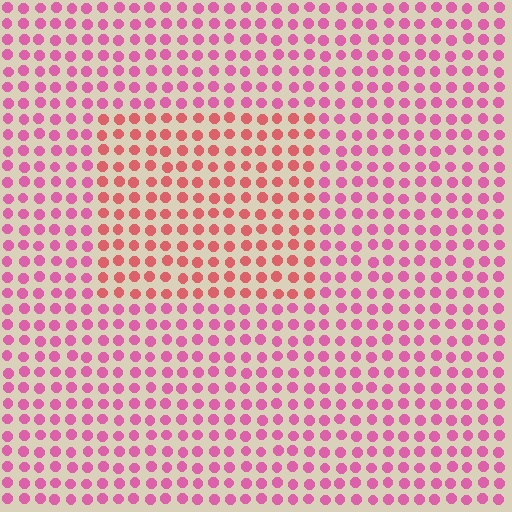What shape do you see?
I see a rectangle.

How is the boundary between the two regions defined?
The boundary is defined purely by a slight shift in hue (about 31 degrees). Spacing, size, and orientation are identical on both sides.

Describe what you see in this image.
The image is filled with small pink elements in a uniform arrangement. A rectangle-shaped region is visible where the elements are tinted to a slightly different hue, forming a subtle color boundary.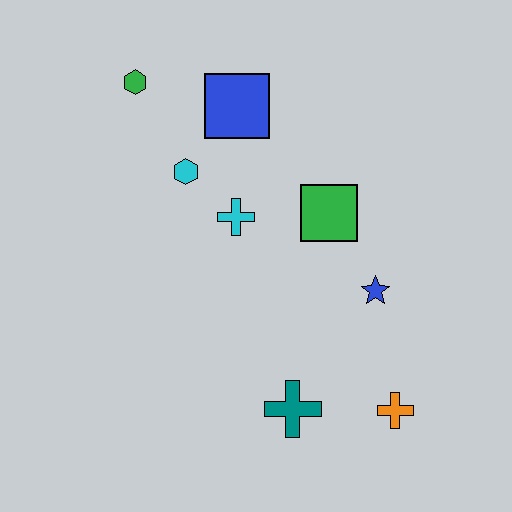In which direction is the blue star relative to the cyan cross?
The blue star is to the right of the cyan cross.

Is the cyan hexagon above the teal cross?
Yes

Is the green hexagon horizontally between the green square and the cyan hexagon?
No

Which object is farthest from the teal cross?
The green hexagon is farthest from the teal cross.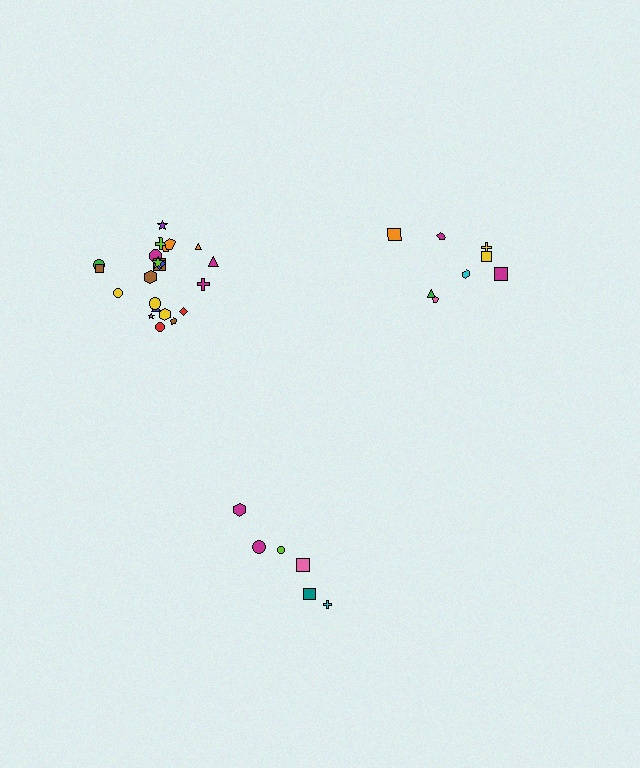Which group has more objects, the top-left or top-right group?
The top-left group.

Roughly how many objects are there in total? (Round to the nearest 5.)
Roughly 35 objects in total.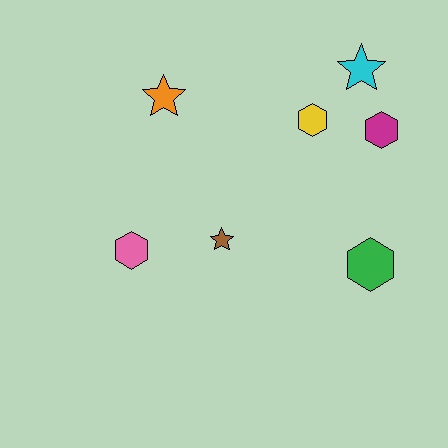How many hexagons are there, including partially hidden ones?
There are 4 hexagons.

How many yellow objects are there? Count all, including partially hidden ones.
There is 1 yellow object.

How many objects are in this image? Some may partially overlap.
There are 7 objects.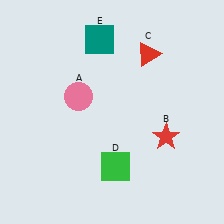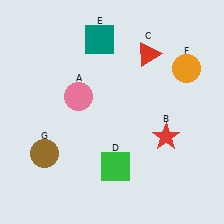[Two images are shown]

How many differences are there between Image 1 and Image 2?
There are 2 differences between the two images.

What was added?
An orange circle (F), a brown circle (G) were added in Image 2.